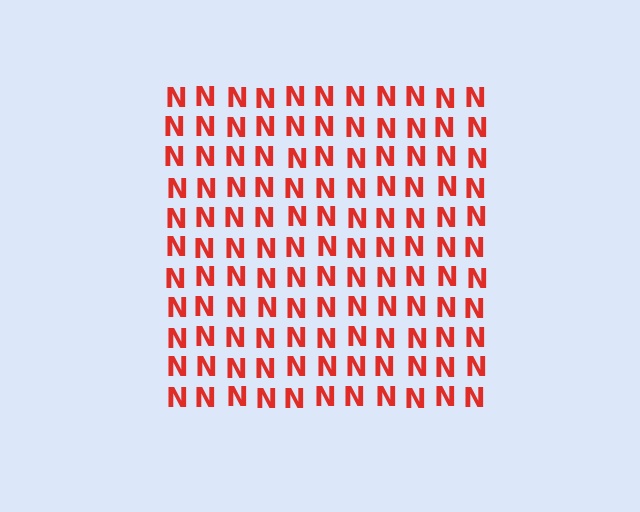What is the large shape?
The large shape is a square.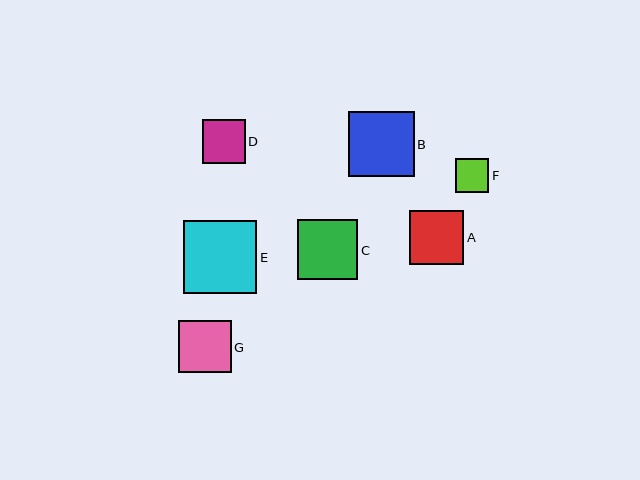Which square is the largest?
Square E is the largest with a size of approximately 73 pixels.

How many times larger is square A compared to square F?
Square A is approximately 1.6 times the size of square F.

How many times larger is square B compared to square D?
Square B is approximately 1.5 times the size of square D.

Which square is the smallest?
Square F is the smallest with a size of approximately 34 pixels.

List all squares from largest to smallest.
From largest to smallest: E, B, C, A, G, D, F.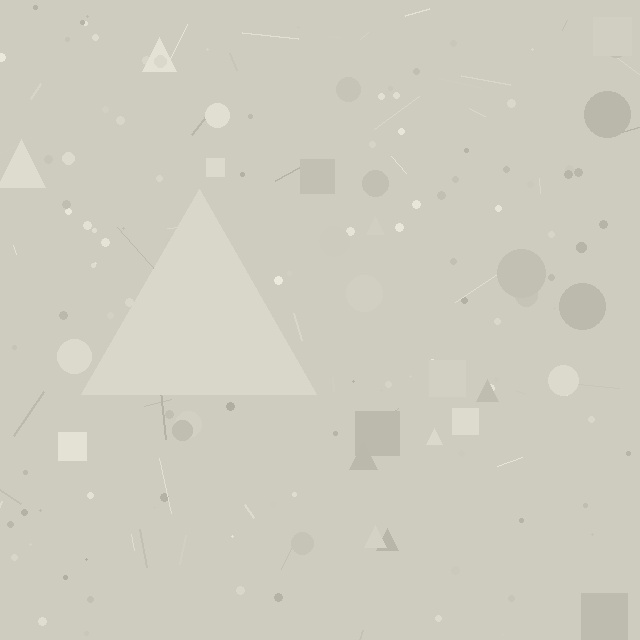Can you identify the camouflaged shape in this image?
The camouflaged shape is a triangle.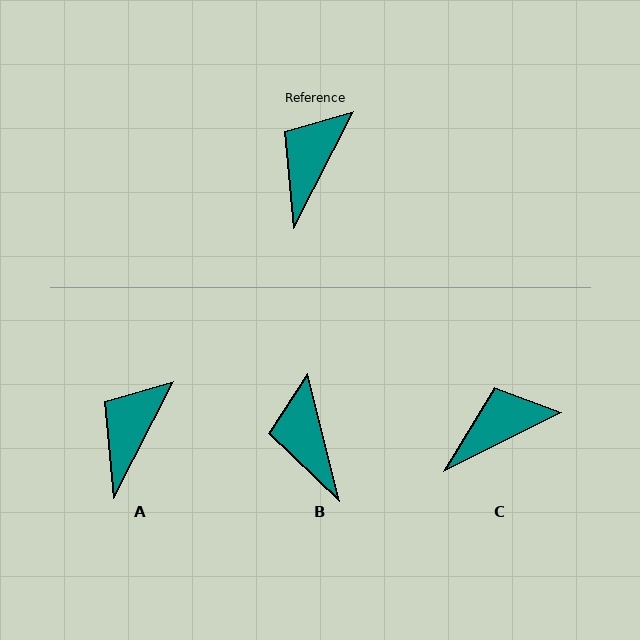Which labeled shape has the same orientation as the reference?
A.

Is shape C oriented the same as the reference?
No, it is off by about 37 degrees.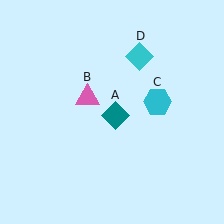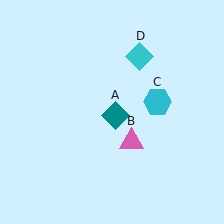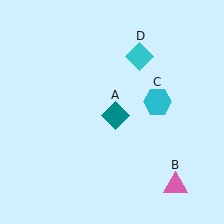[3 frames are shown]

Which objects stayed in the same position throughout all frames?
Teal diamond (object A) and cyan hexagon (object C) and cyan diamond (object D) remained stationary.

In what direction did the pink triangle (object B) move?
The pink triangle (object B) moved down and to the right.